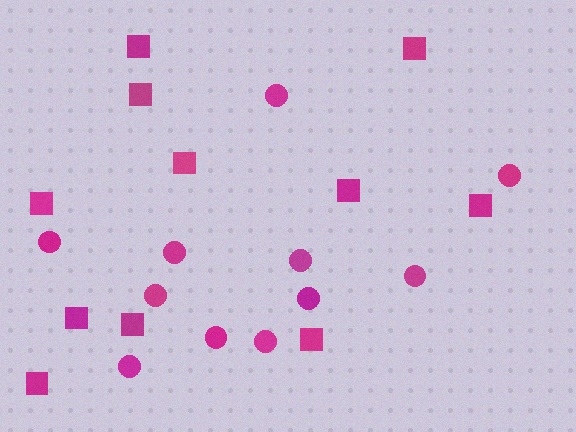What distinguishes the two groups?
There are 2 groups: one group of circles (11) and one group of squares (11).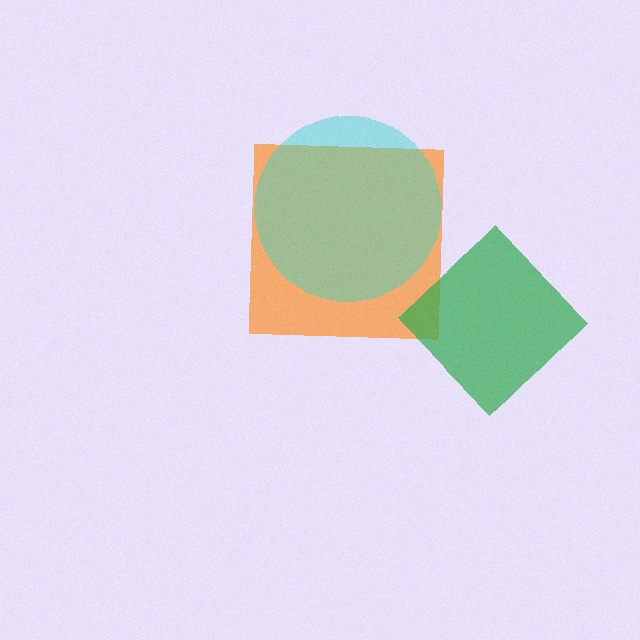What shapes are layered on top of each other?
The layered shapes are: an orange square, a green diamond, a cyan circle.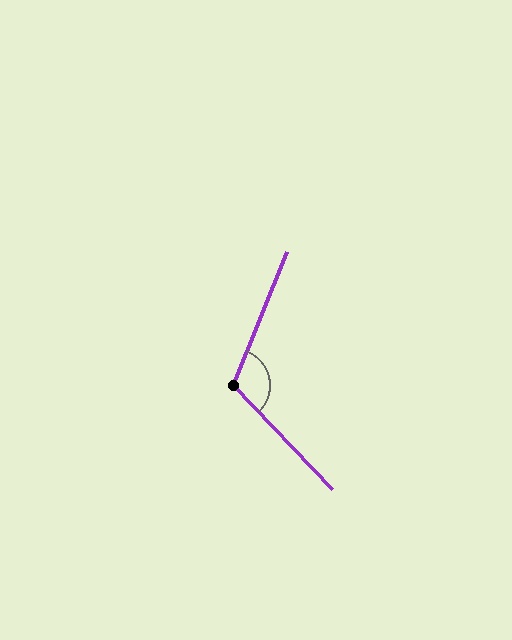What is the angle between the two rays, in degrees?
Approximately 115 degrees.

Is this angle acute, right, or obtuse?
It is obtuse.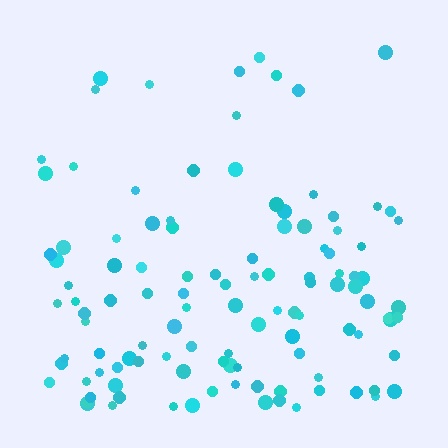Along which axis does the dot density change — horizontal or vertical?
Vertical.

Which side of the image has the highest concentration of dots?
The bottom.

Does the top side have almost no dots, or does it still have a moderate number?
Still a moderate number, just noticeably fewer than the bottom.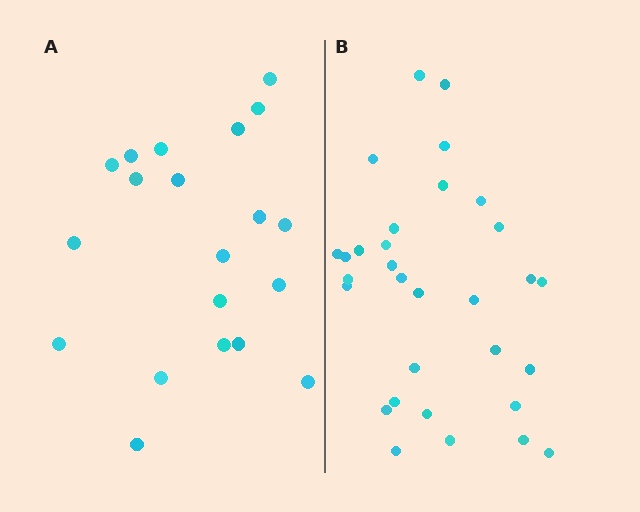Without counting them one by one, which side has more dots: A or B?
Region B (the right region) has more dots.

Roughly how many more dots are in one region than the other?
Region B has roughly 12 or so more dots than region A.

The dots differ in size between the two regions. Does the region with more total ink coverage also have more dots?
No. Region A has more total ink coverage because its dots are larger, but region B actually contains more individual dots. Total area can be misleading — the number of items is what matters here.